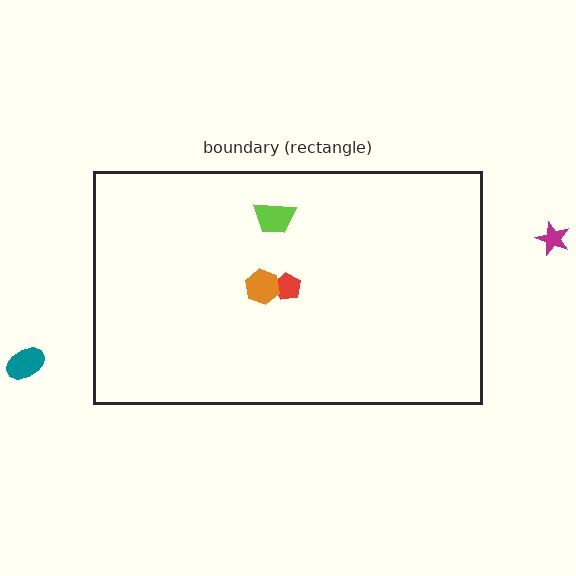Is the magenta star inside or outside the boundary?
Outside.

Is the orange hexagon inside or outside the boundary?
Inside.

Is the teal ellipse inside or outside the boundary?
Outside.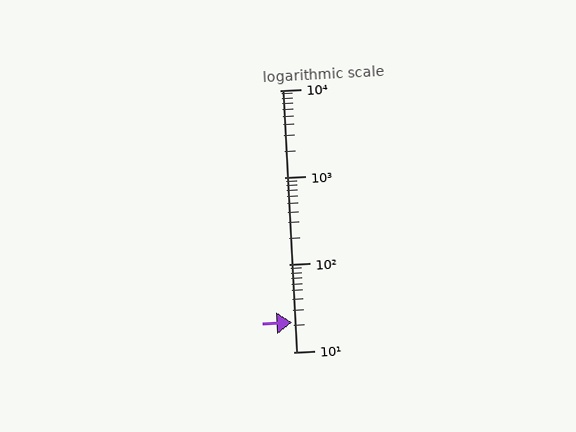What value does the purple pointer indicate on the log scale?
The pointer indicates approximately 22.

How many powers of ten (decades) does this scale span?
The scale spans 3 decades, from 10 to 10000.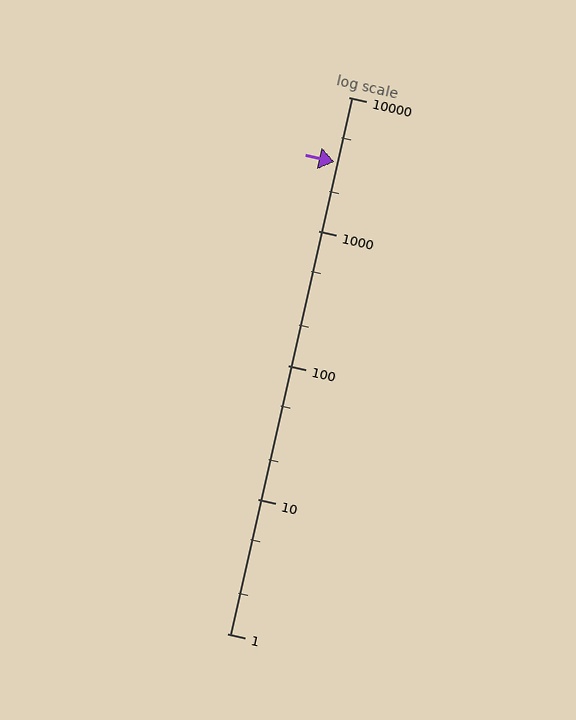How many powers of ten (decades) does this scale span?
The scale spans 4 decades, from 1 to 10000.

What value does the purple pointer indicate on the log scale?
The pointer indicates approximately 3300.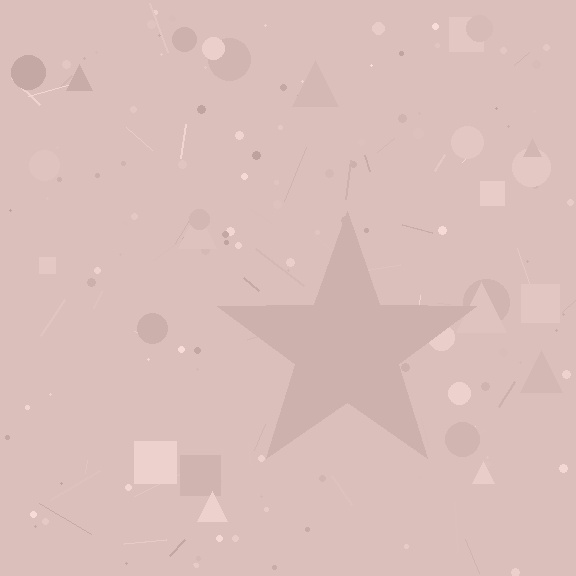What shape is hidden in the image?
A star is hidden in the image.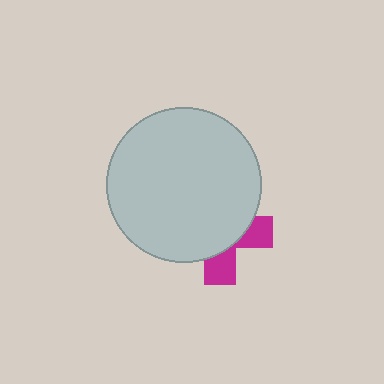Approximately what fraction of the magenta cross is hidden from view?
Roughly 67% of the magenta cross is hidden behind the light gray circle.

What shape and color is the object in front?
The object in front is a light gray circle.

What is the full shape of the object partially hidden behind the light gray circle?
The partially hidden object is a magenta cross.